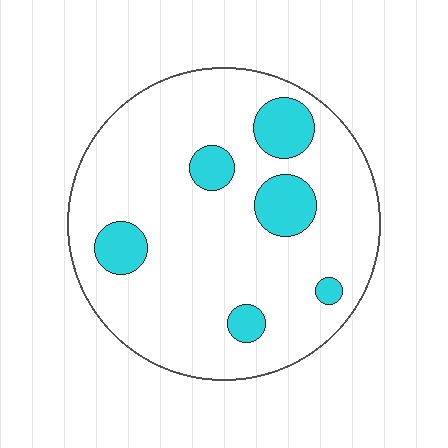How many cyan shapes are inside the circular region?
6.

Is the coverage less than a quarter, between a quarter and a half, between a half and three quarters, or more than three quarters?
Less than a quarter.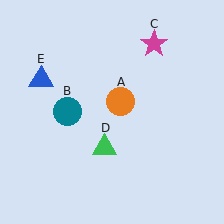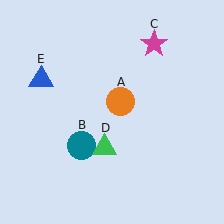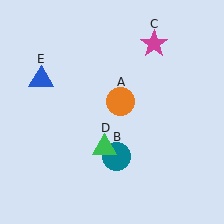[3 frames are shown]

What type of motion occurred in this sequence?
The teal circle (object B) rotated counterclockwise around the center of the scene.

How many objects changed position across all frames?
1 object changed position: teal circle (object B).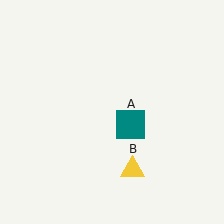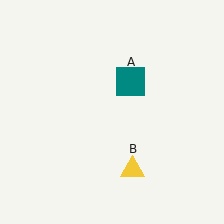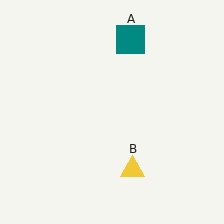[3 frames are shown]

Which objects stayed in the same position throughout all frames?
Yellow triangle (object B) remained stationary.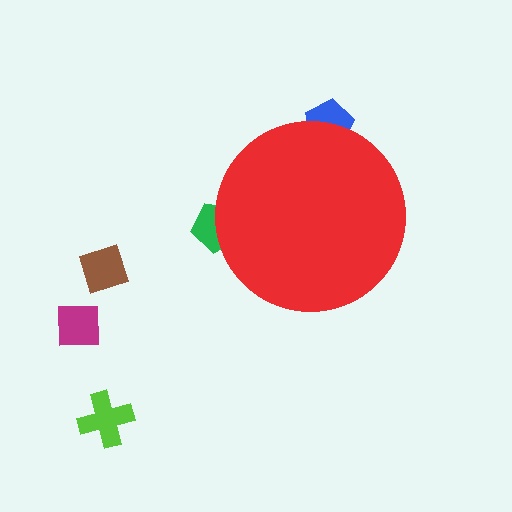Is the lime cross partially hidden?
No, the lime cross is fully visible.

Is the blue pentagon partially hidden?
Yes, the blue pentagon is partially hidden behind the red circle.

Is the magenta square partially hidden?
No, the magenta square is fully visible.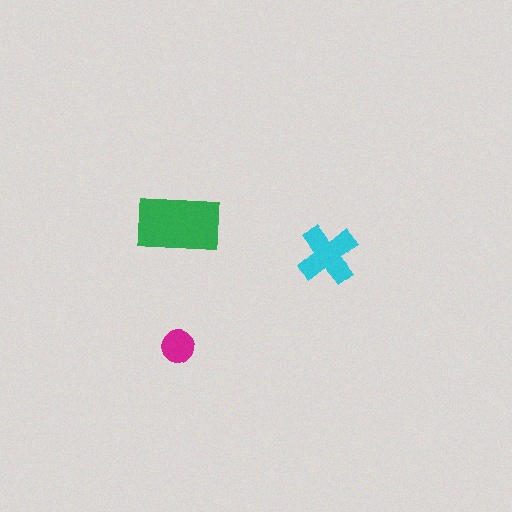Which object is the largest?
The green rectangle.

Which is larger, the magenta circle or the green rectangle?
The green rectangle.